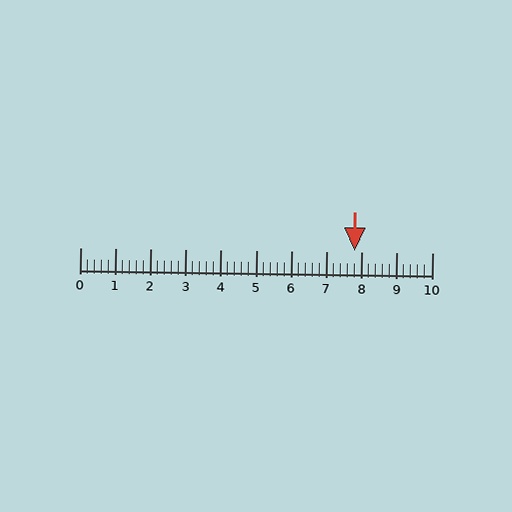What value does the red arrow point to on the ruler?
The red arrow points to approximately 7.8.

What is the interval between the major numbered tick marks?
The major tick marks are spaced 1 units apart.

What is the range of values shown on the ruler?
The ruler shows values from 0 to 10.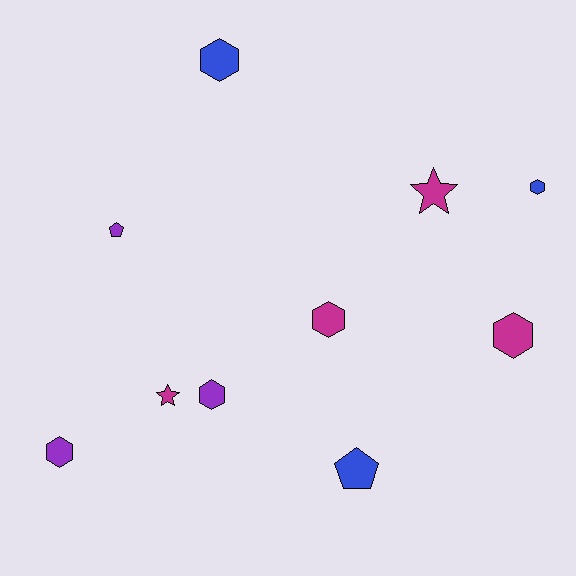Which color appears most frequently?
Magenta, with 4 objects.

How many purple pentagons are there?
There is 1 purple pentagon.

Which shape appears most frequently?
Hexagon, with 6 objects.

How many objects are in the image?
There are 10 objects.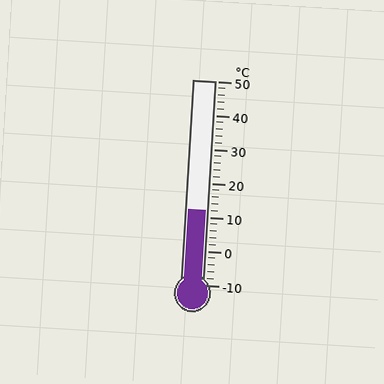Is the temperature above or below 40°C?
The temperature is below 40°C.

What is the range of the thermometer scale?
The thermometer scale ranges from -10°C to 50°C.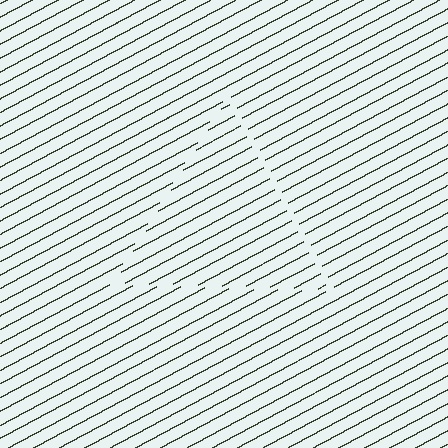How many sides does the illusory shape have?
3 sides — the line-ends trace a triangle.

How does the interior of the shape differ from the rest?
The interior of the shape contains the same grating, shifted by half a period — the contour is defined by the phase discontinuity where line-ends from the inner and outer gratings abut.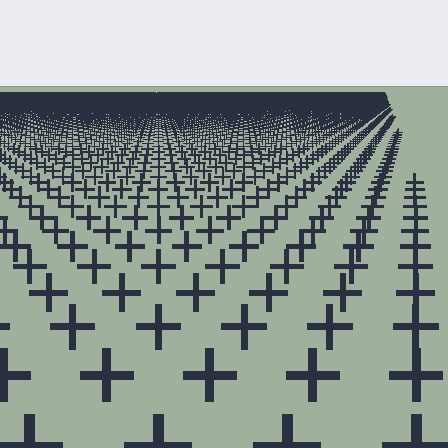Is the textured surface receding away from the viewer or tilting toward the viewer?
The surface is receding away from the viewer. Texture elements get smaller and denser toward the top.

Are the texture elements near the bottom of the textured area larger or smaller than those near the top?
Larger. Near the bottom, elements are closer to the viewer and appear at a bigger on-screen size.